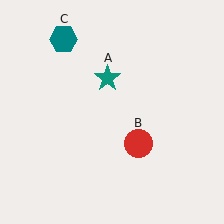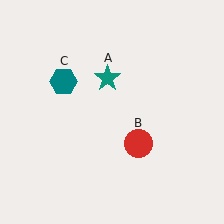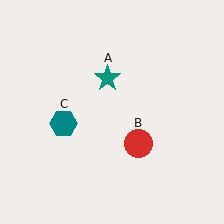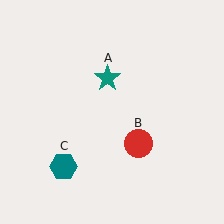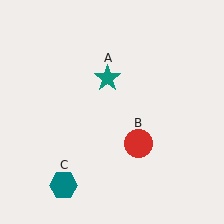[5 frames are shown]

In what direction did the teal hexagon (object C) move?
The teal hexagon (object C) moved down.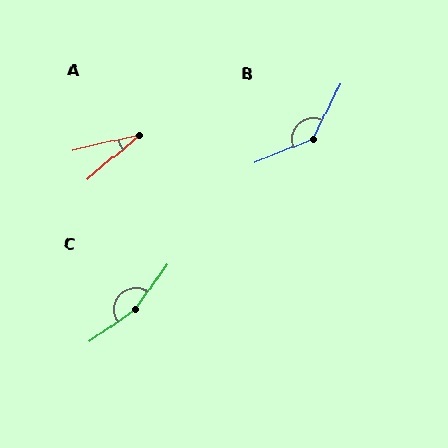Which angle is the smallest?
A, at approximately 28 degrees.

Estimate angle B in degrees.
Approximately 138 degrees.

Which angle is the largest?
C, at approximately 161 degrees.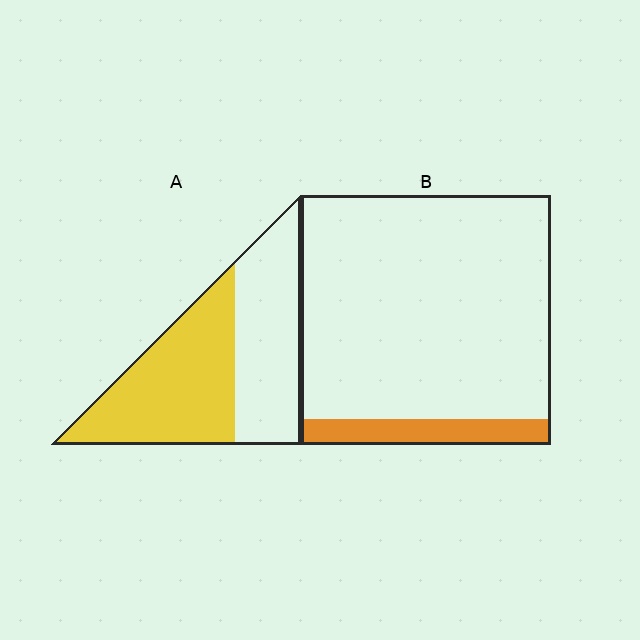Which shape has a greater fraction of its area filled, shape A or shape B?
Shape A.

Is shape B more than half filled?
No.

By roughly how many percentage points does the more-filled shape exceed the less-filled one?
By roughly 45 percentage points (A over B).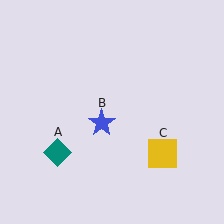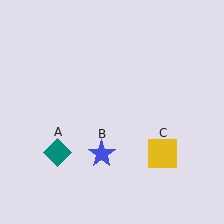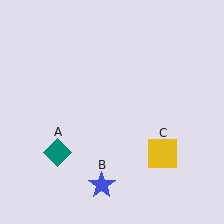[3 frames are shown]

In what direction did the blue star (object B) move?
The blue star (object B) moved down.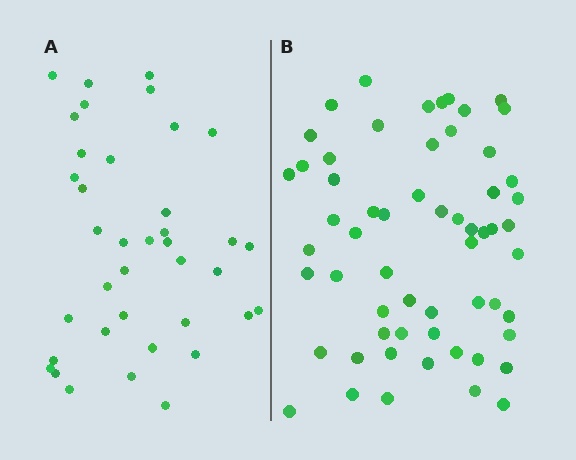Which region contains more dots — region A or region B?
Region B (the right region) has more dots.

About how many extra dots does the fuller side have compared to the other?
Region B has approximately 20 more dots than region A.